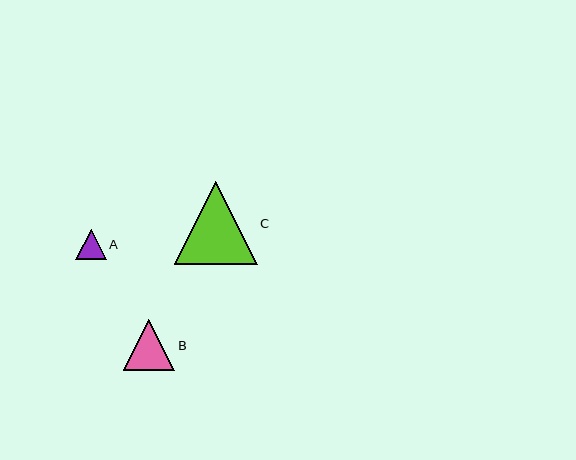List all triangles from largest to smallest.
From largest to smallest: C, B, A.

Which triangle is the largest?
Triangle C is the largest with a size of approximately 83 pixels.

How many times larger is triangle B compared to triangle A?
Triangle B is approximately 1.7 times the size of triangle A.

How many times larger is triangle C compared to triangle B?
Triangle C is approximately 1.6 times the size of triangle B.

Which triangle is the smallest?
Triangle A is the smallest with a size of approximately 30 pixels.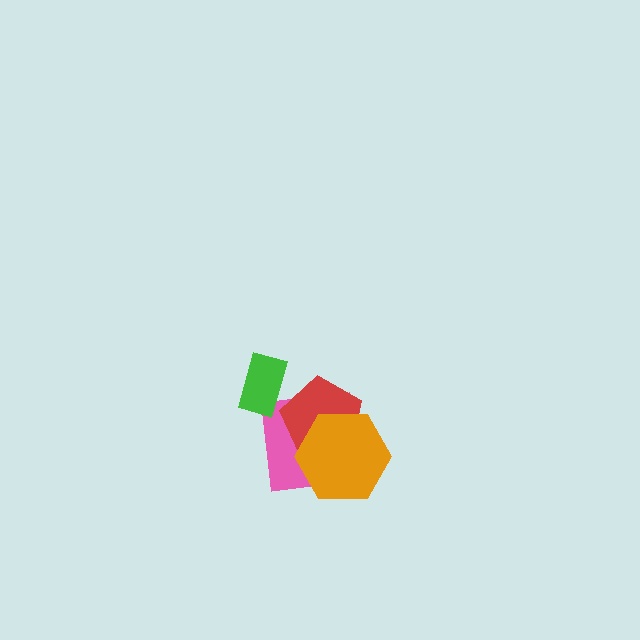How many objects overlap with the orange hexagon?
2 objects overlap with the orange hexagon.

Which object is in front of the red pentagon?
The orange hexagon is in front of the red pentagon.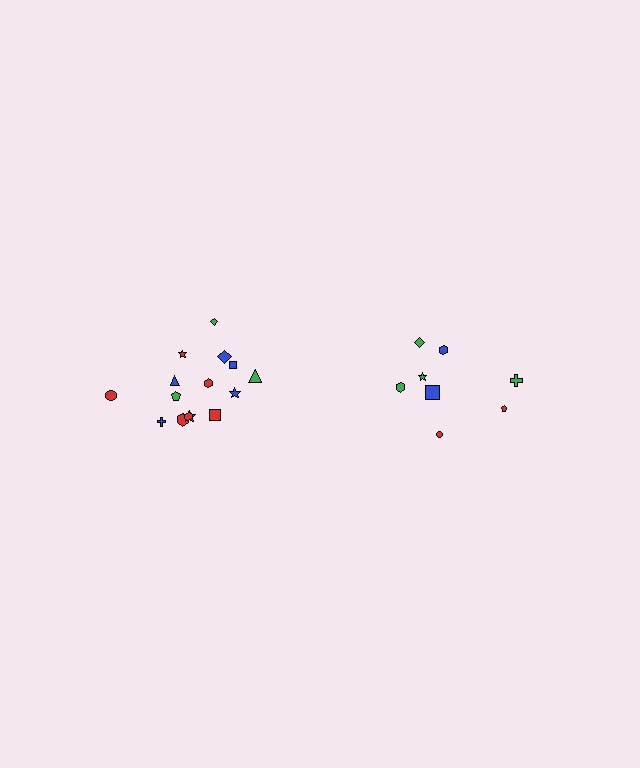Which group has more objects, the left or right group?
The left group.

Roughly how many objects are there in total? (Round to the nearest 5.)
Roughly 25 objects in total.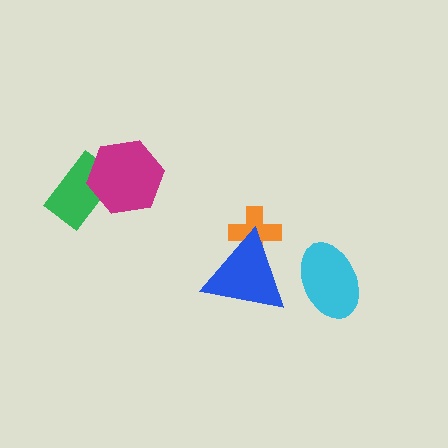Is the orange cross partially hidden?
Yes, it is partially covered by another shape.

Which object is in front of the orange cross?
The blue triangle is in front of the orange cross.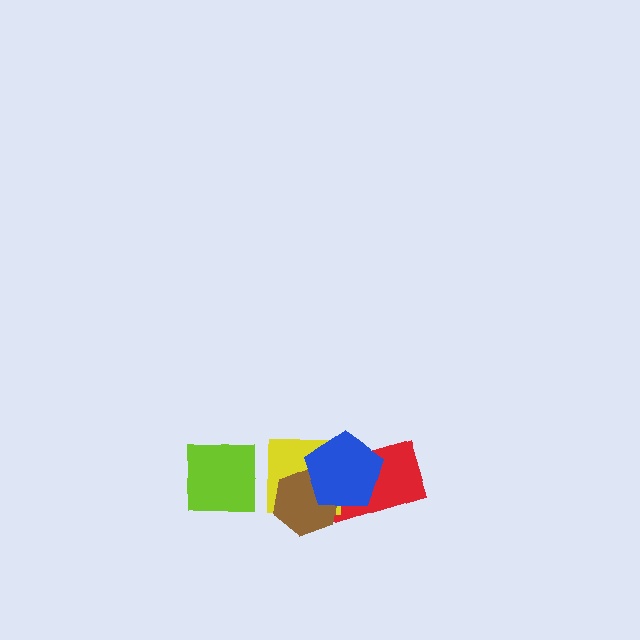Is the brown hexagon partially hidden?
Yes, it is partially covered by another shape.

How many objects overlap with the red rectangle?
3 objects overlap with the red rectangle.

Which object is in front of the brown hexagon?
The blue pentagon is in front of the brown hexagon.